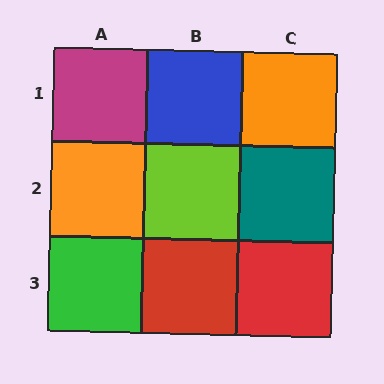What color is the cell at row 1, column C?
Orange.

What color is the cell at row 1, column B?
Blue.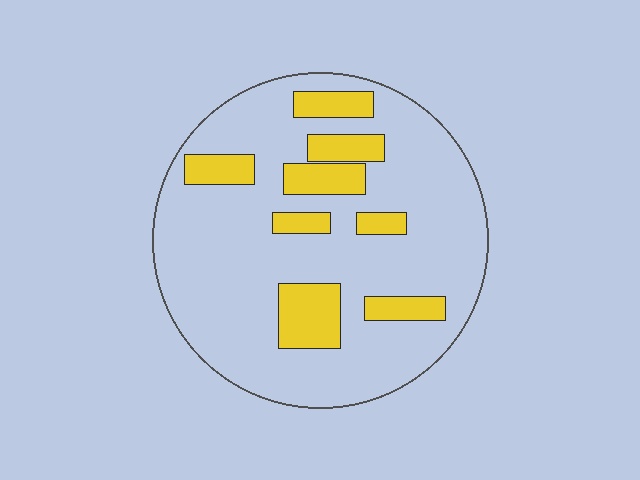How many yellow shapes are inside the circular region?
8.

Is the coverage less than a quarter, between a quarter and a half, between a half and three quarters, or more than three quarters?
Less than a quarter.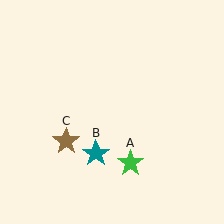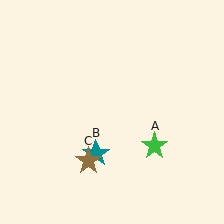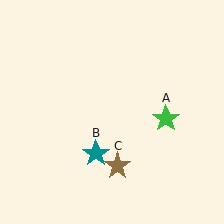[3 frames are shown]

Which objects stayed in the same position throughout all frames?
Teal star (object B) remained stationary.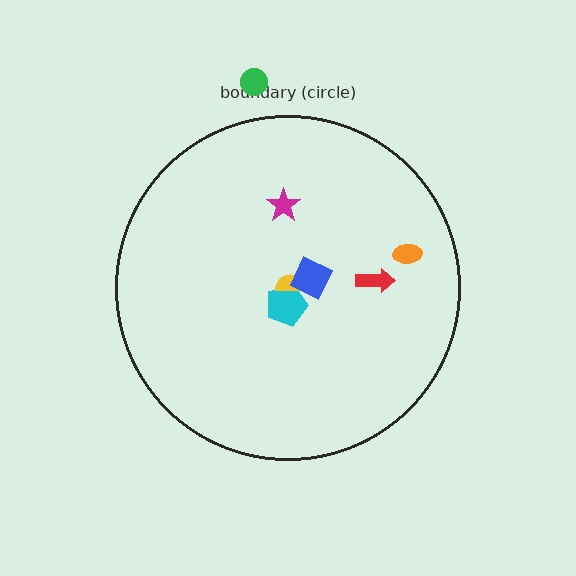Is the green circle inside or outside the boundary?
Outside.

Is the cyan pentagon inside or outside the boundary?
Inside.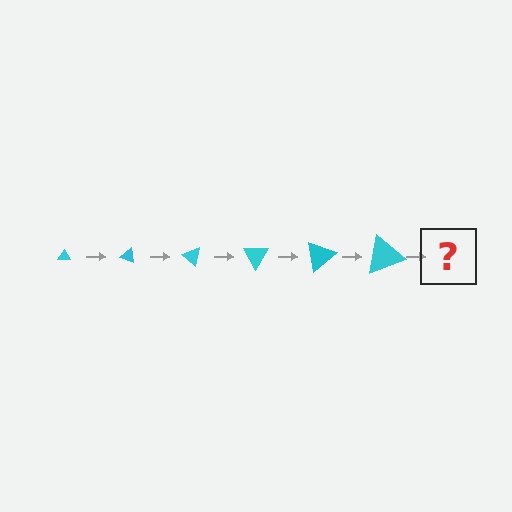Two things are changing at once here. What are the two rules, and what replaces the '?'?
The two rules are that the triangle grows larger each step and it rotates 20 degrees each step. The '?' should be a triangle, larger than the previous one and rotated 120 degrees from the start.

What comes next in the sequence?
The next element should be a triangle, larger than the previous one and rotated 120 degrees from the start.